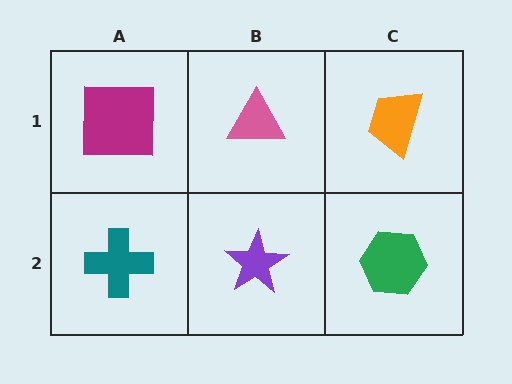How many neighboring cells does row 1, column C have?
2.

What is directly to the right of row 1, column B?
An orange trapezoid.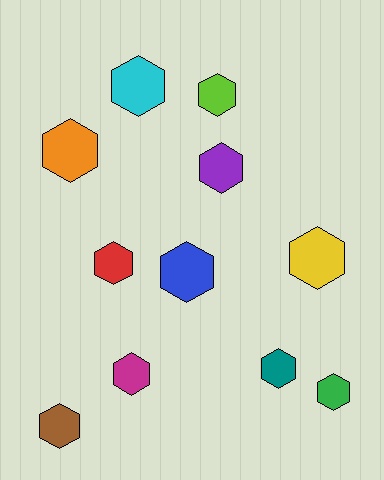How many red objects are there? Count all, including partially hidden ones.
There is 1 red object.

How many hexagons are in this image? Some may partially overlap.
There are 11 hexagons.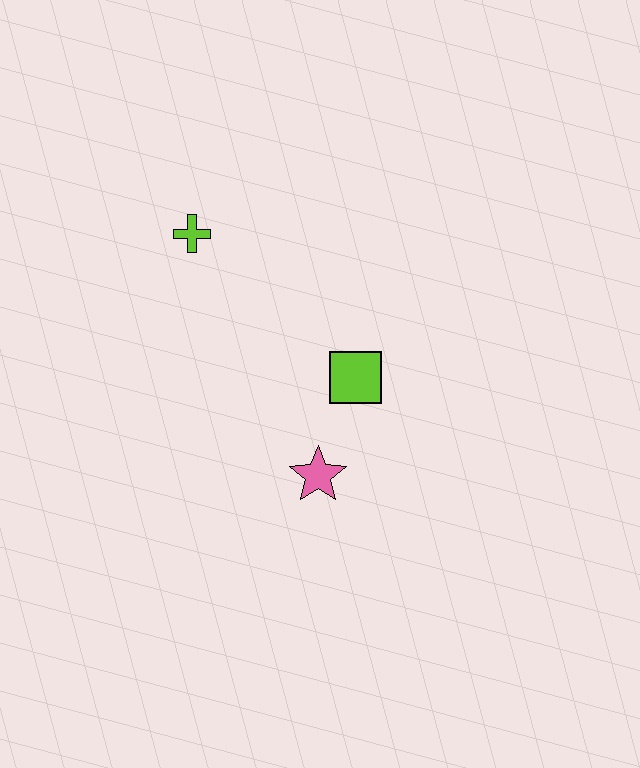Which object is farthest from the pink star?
The lime cross is farthest from the pink star.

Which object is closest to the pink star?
The lime square is closest to the pink star.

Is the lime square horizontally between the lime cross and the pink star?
No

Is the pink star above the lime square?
No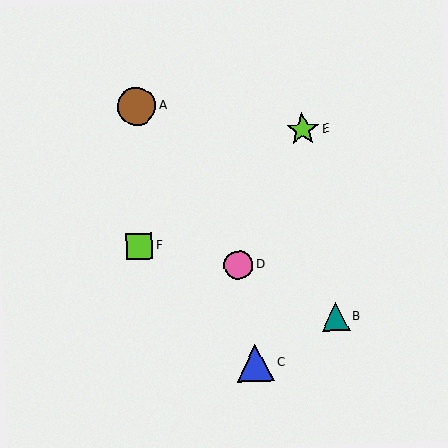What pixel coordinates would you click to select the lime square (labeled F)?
Click at (139, 246) to select the lime square F.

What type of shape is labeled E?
Shape E is a lime star.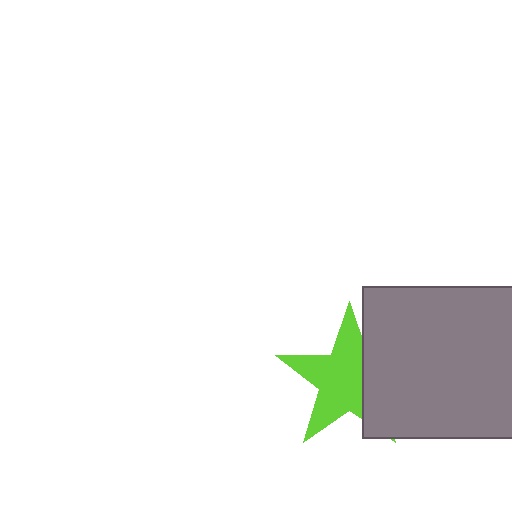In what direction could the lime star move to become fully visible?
The lime star could move left. That would shift it out from behind the gray square entirely.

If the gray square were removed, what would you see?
You would see the complete lime star.